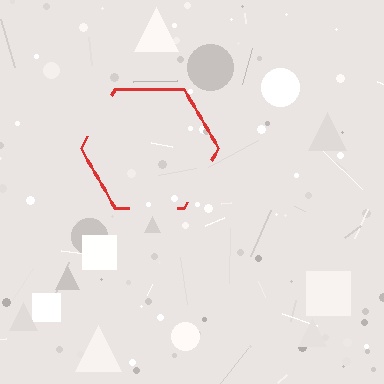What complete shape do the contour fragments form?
The contour fragments form a hexagon.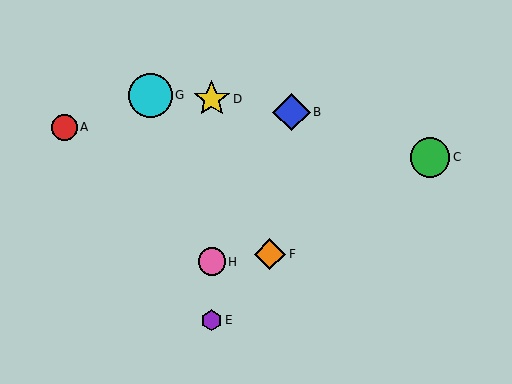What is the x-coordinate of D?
Object D is at x≈212.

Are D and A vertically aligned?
No, D is at x≈212 and A is at x≈65.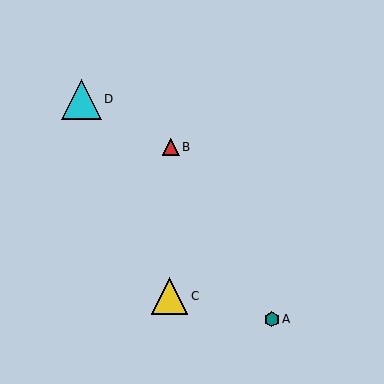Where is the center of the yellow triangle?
The center of the yellow triangle is at (169, 296).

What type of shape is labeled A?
Shape A is a teal hexagon.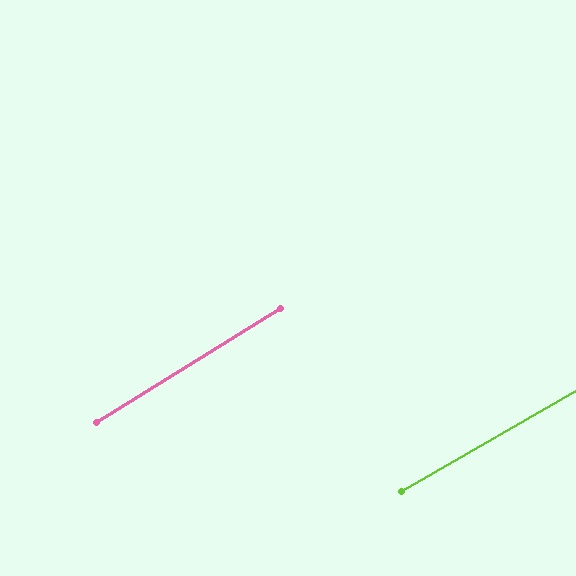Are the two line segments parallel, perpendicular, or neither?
Parallel — their directions differ by only 1.8°.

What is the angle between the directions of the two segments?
Approximately 2 degrees.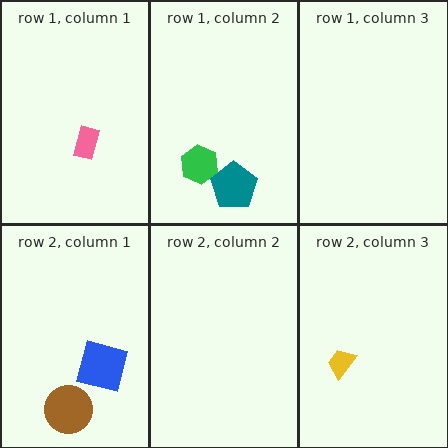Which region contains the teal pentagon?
The row 1, column 2 region.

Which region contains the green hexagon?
The row 1, column 2 region.